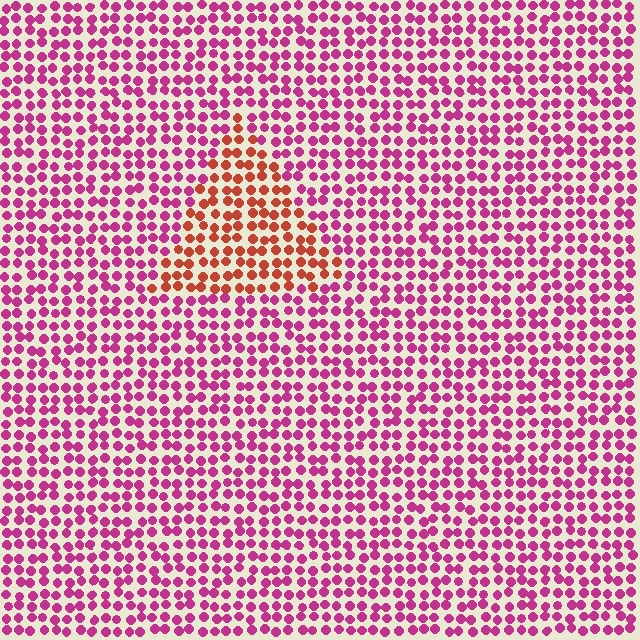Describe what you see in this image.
The image is filled with small magenta elements in a uniform arrangement. A triangle-shaped region is visible where the elements are tinted to a slightly different hue, forming a subtle color boundary.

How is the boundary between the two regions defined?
The boundary is defined purely by a slight shift in hue (about 46 degrees). Spacing, size, and orientation are identical on both sides.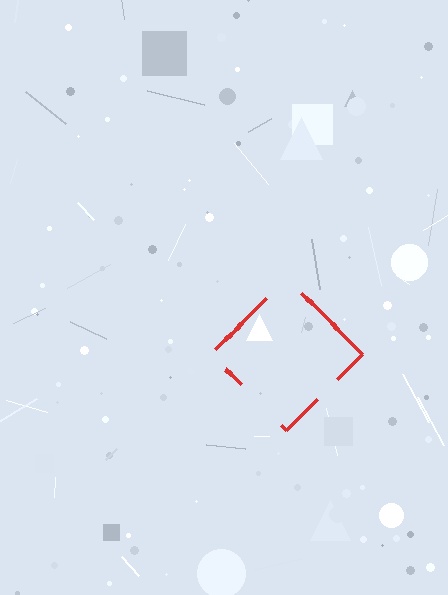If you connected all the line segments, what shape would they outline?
They would outline a diamond.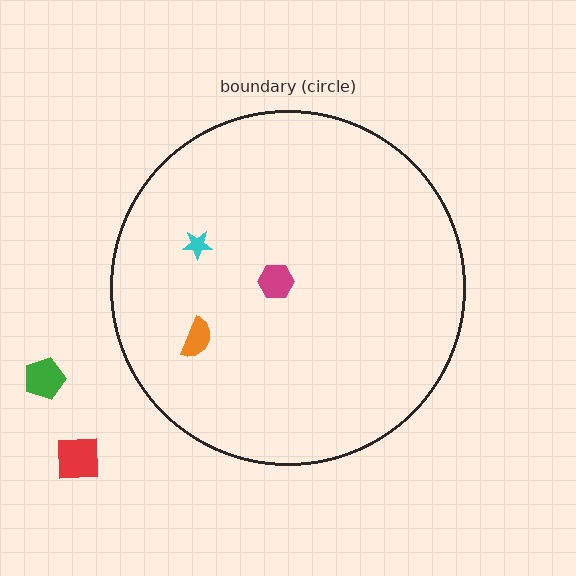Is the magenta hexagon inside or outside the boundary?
Inside.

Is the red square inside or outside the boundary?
Outside.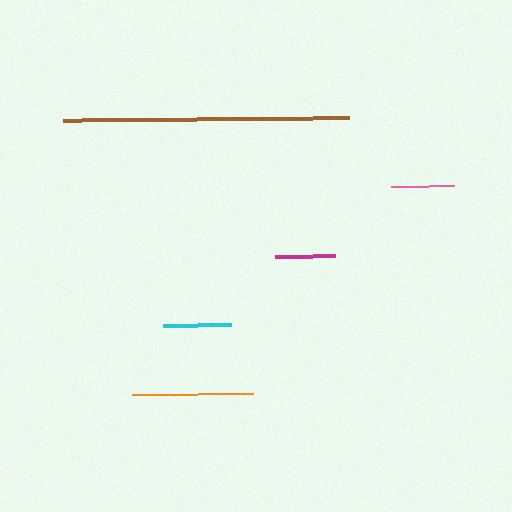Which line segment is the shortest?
The magenta line is the shortest at approximately 60 pixels.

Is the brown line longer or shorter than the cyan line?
The brown line is longer than the cyan line.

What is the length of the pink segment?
The pink segment is approximately 63 pixels long.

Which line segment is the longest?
The brown line is the longest at approximately 286 pixels.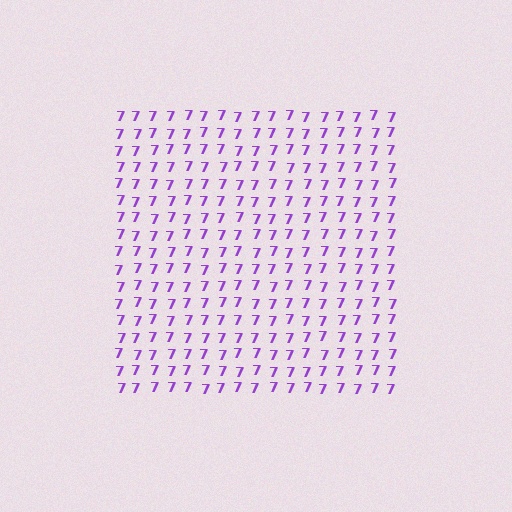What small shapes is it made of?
It is made of small digit 7's.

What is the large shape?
The large shape is a square.